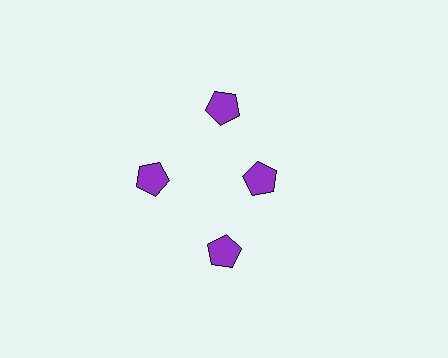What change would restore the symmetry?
The symmetry would be restored by moving it outward, back onto the ring so that all 4 pentagons sit at equal angles and equal distance from the center.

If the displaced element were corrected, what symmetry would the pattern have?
It would have 4-fold rotational symmetry — the pattern would map onto itself every 90 degrees.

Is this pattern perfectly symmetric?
No. The 4 purple pentagons are arranged in a ring, but one element near the 3 o'clock position is pulled inward toward the center, breaking the 4-fold rotational symmetry.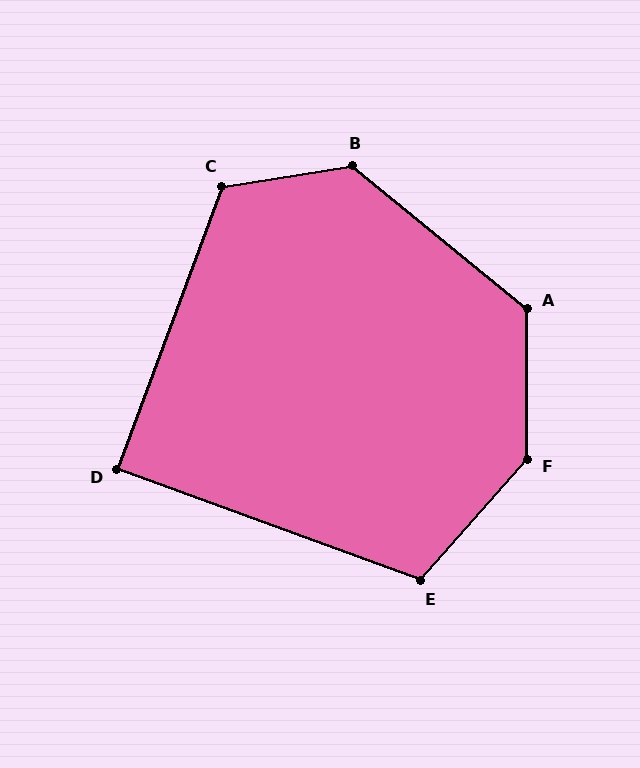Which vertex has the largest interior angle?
F, at approximately 139 degrees.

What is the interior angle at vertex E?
Approximately 111 degrees (obtuse).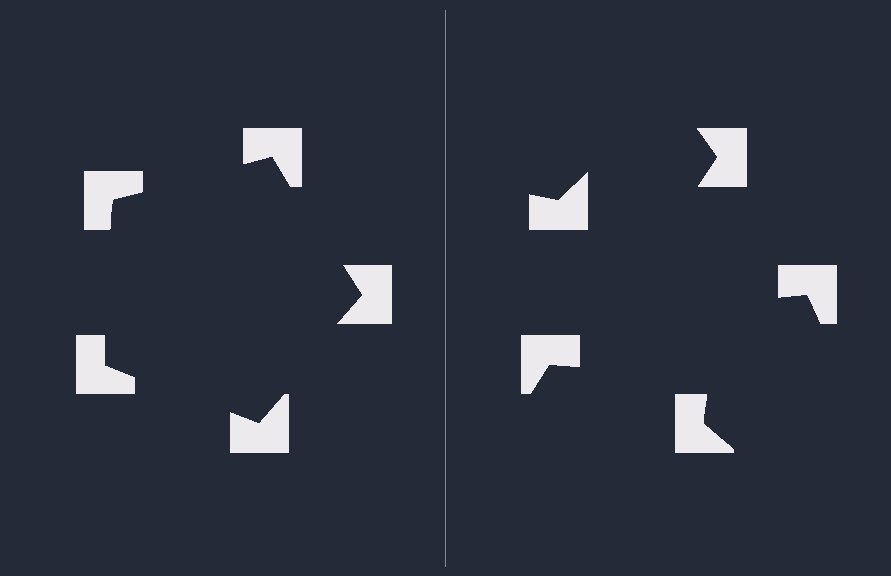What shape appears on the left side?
An illusory pentagon.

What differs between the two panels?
The notched squares are positioned identically on both sides; only the wedge orientations differ. On the left they align to a pentagon; on the right they are misaligned.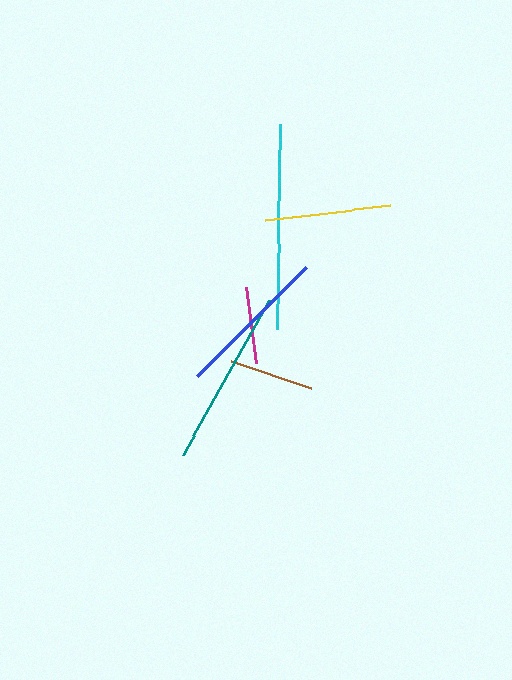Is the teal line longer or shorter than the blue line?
The teal line is longer than the blue line.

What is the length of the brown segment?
The brown segment is approximately 84 pixels long.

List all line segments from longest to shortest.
From longest to shortest: cyan, teal, blue, yellow, brown, magenta.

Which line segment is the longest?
The cyan line is the longest at approximately 205 pixels.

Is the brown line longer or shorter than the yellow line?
The yellow line is longer than the brown line.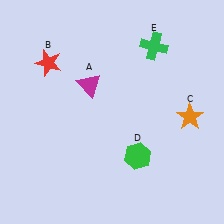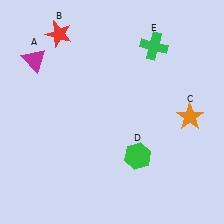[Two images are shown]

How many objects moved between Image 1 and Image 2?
2 objects moved between the two images.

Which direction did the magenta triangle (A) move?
The magenta triangle (A) moved left.